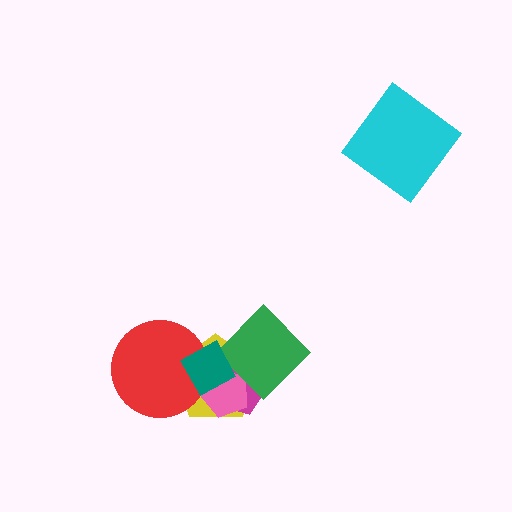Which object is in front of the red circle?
The teal diamond is in front of the red circle.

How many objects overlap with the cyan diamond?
0 objects overlap with the cyan diamond.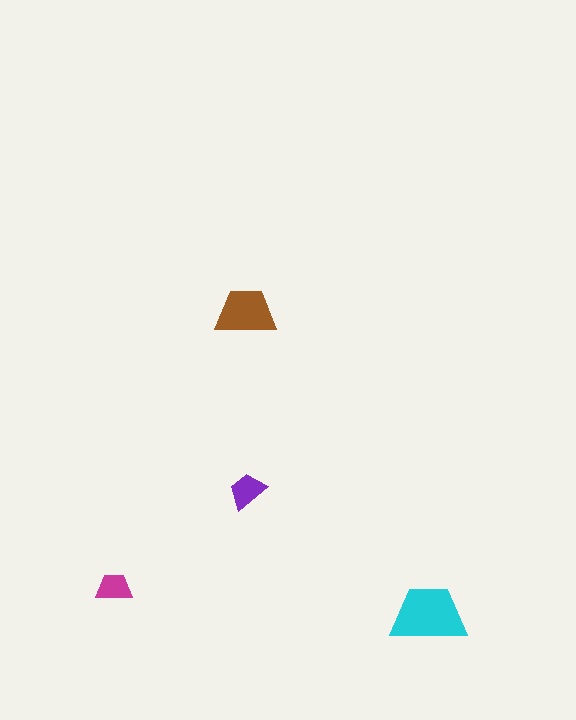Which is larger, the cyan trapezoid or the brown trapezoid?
The cyan one.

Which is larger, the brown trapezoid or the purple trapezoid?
The brown one.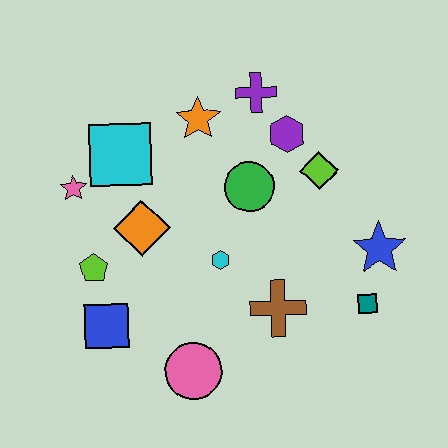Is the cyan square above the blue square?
Yes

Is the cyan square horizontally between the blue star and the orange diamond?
No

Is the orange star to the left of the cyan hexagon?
Yes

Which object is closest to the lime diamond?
The purple hexagon is closest to the lime diamond.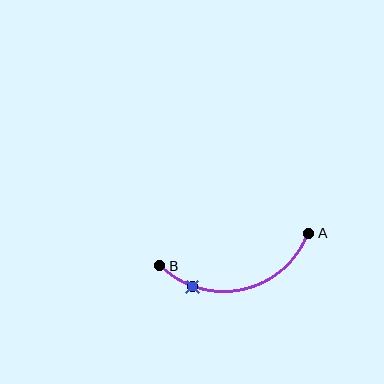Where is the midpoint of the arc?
The arc midpoint is the point on the curve farthest from the straight line joining A and B. It sits below that line.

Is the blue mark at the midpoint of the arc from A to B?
No. The blue mark lies on the arc but is closer to endpoint B. The arc midpoint would be at the point on the curve equidistant along the arc from both A and B.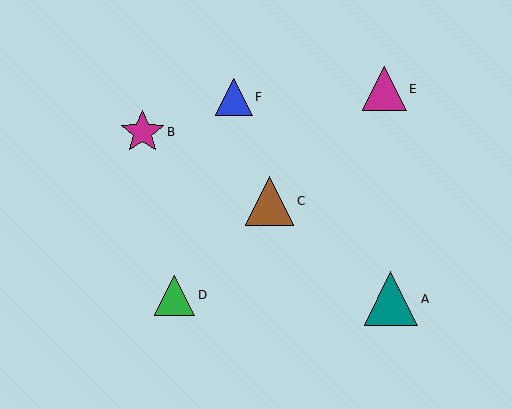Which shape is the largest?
The teal triangle (labeled A) is the largest.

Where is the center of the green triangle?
The center of the green triangle is at (175, 295).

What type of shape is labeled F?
Shape F is a blue triangle.